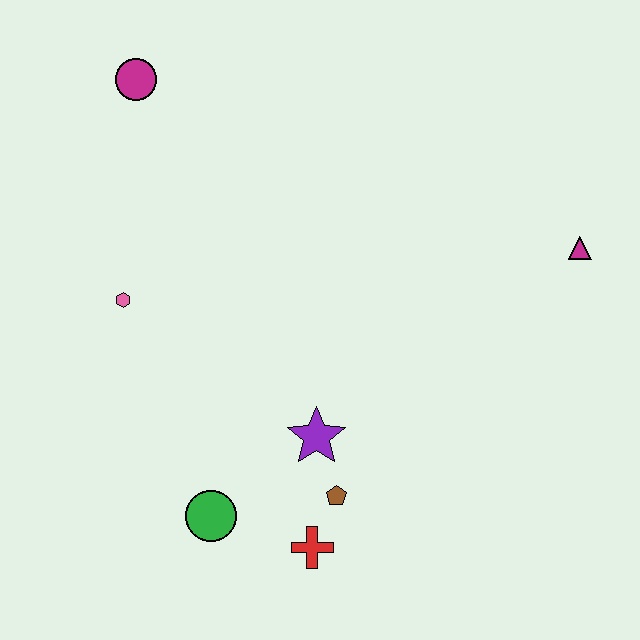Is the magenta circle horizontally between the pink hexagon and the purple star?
Yes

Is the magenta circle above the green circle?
Yes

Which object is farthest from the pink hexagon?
The magenta triangle is farthest from the pink hexagon.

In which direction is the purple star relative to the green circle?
The purple star is to the right of the green circle.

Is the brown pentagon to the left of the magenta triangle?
Yes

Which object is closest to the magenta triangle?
The purple star is closest to the magenta triangle.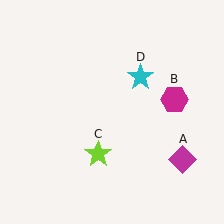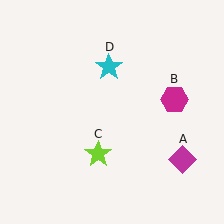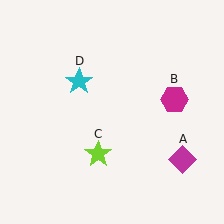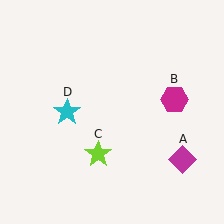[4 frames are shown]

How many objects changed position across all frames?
1 object changed position: cyan star (object D).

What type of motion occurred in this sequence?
The cyan star (object D) rotated counterclockwise around the center of the scene.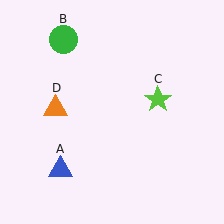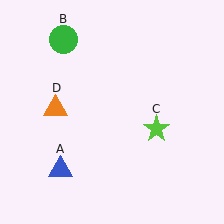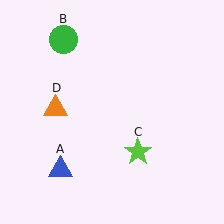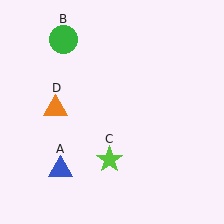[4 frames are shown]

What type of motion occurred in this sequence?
The lime star (object C) rotated clockwise around the center of the scene.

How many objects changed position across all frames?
1 object changed position: lime star (object C).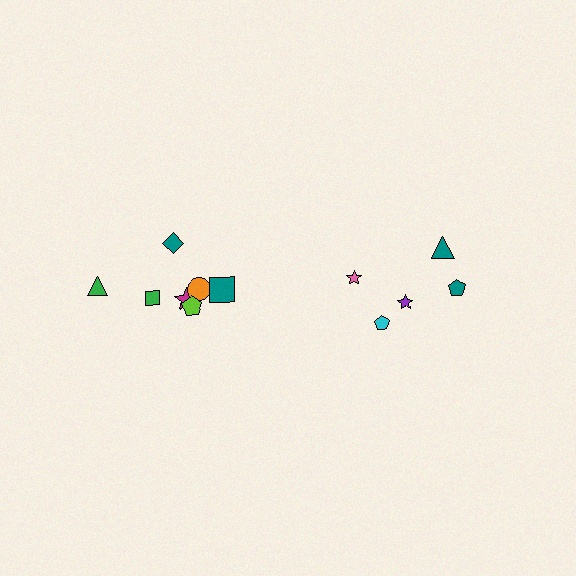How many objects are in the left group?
There are 7 objects.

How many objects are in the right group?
There are 5 objects.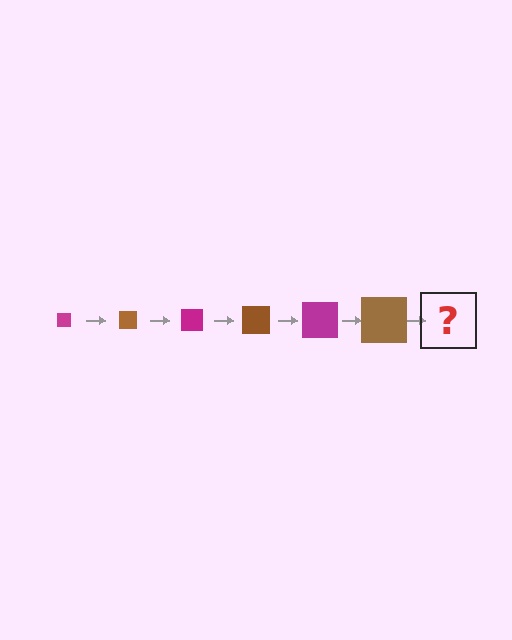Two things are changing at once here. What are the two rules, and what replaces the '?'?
The two rules are that the square grows larger each step and the color cycles through magenta and brown. The '?' should be a magenta square, larger than the previous one.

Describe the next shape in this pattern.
It should be a magenta square, larger than the previous one.